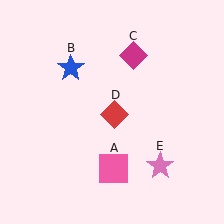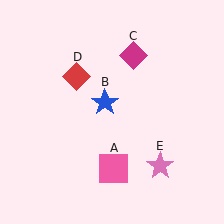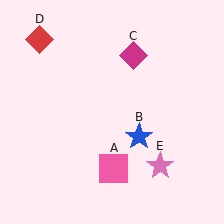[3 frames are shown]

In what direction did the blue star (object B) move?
The blue star (object B) moved down and to the right.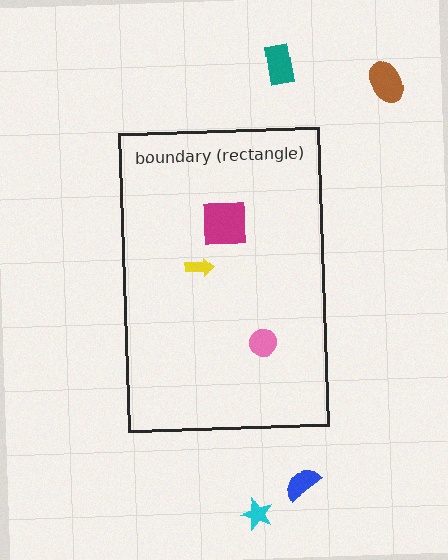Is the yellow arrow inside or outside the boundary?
Inside.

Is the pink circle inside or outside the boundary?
Inside.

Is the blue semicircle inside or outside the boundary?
Outside.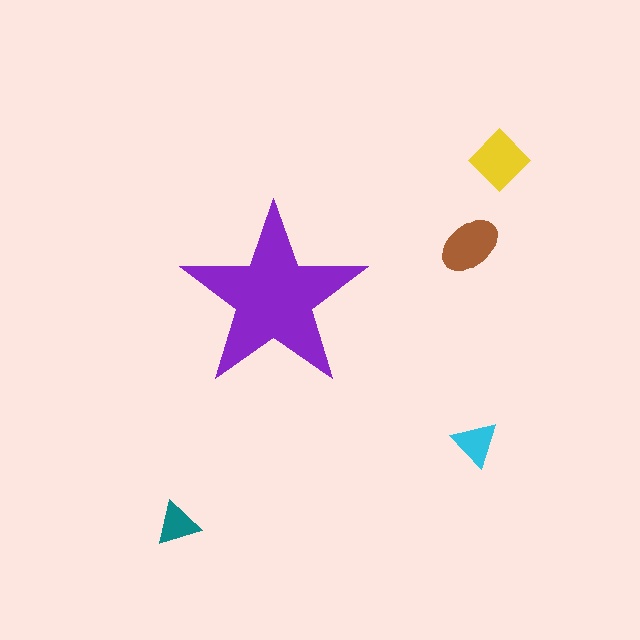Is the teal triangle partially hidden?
No, the teal triangle is fully visible.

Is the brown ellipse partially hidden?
No, the brown ellipse is fully visible.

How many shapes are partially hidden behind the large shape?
0 shapes are partially hidden.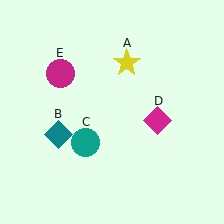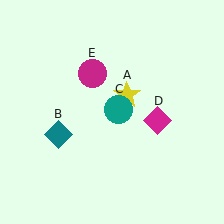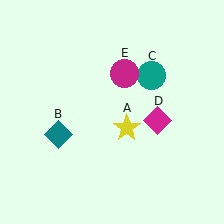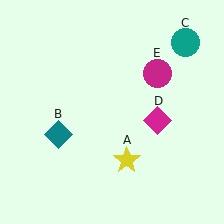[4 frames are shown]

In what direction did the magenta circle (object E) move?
The magenta circle (object E) moved right.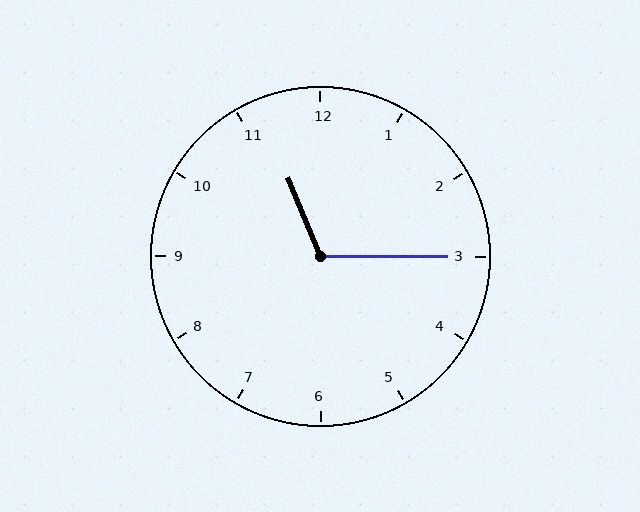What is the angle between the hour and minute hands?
Approximately 112 degrees.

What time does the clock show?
11:15.